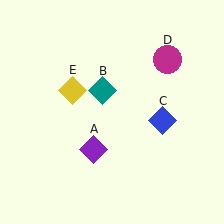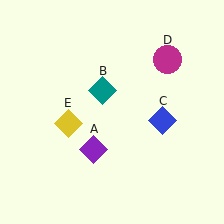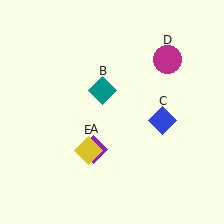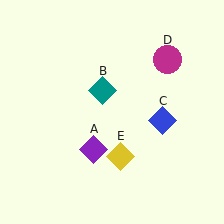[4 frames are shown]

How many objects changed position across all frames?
1 object changed position: yellow diamond (object E).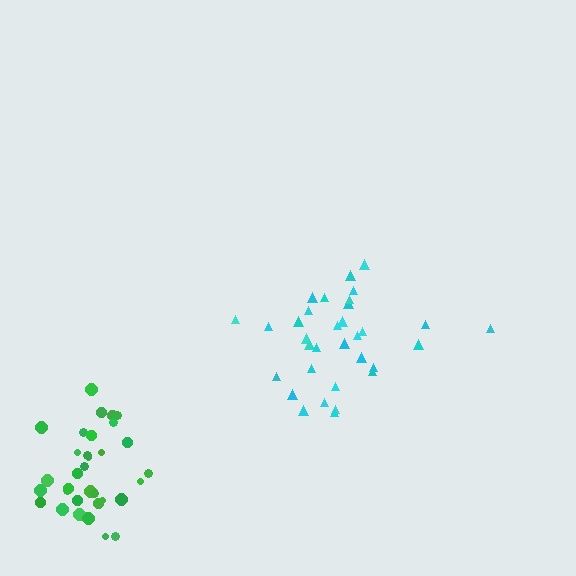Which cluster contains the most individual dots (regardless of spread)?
Cyan (33).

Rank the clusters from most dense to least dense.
green, cyan.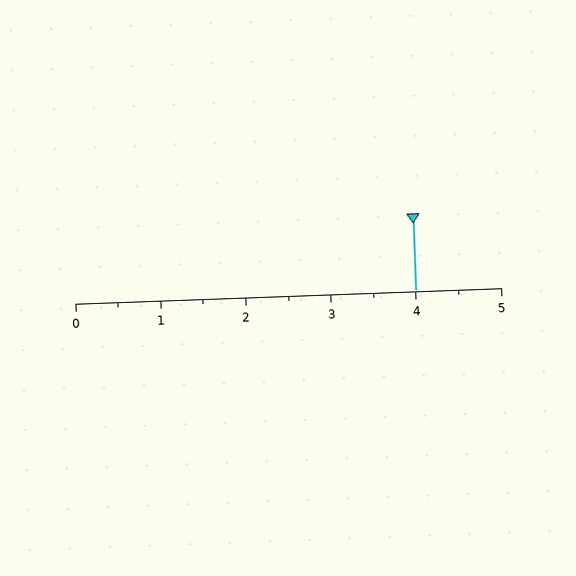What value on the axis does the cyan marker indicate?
The marker indicates approximately 4.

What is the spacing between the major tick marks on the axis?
The major ticks are spaced 1 apart.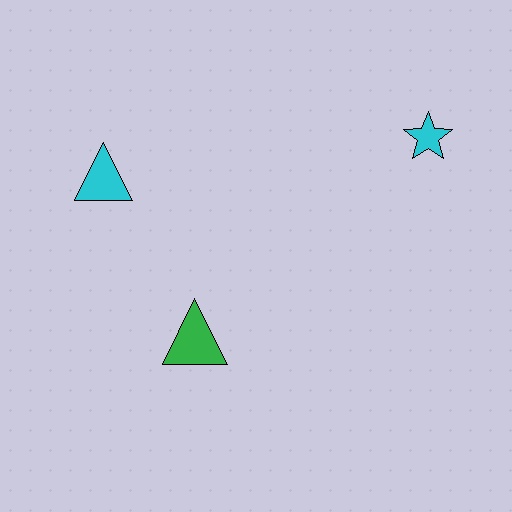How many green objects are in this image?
There is 1 green object.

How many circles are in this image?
There are no circles.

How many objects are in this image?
There are 3 objects.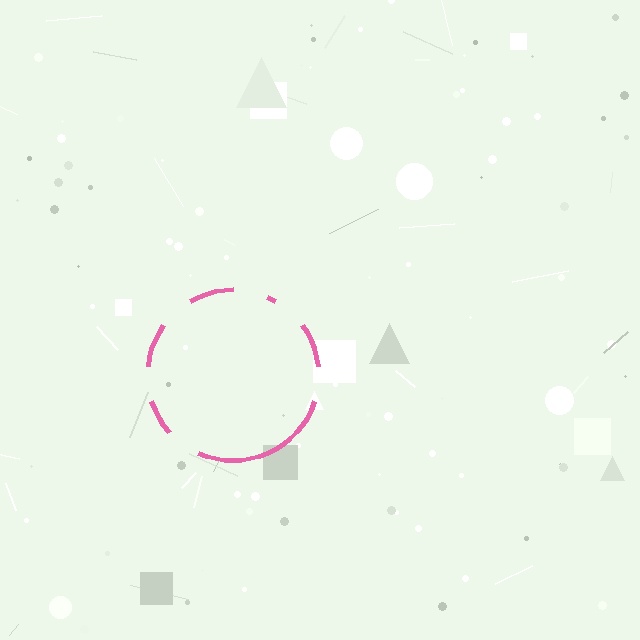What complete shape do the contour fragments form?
The contour fragments form a circle.